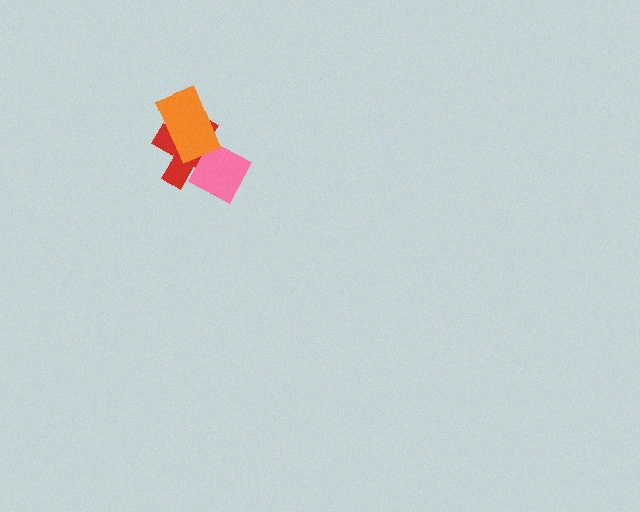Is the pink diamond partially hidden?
Yes, it is partially covered by another shape.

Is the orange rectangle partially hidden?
No, no other shape covers it.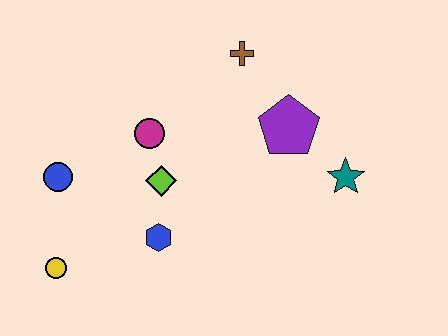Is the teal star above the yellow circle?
Yes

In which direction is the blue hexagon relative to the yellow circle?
The blue hexagon is to the right of the yellow circle.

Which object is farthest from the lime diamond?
The teal star is farthest from the lime diamond.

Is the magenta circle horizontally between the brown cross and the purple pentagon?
No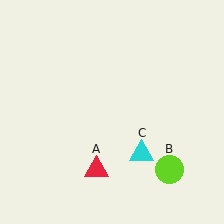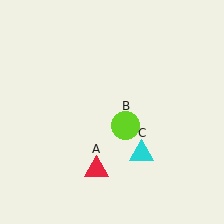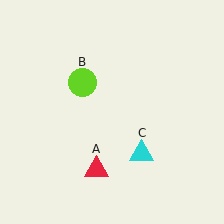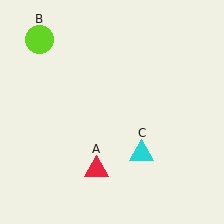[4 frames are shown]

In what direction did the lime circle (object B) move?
The lime circle (object B) moved up and to the left.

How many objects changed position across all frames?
1 object changed position: lime circle (object B).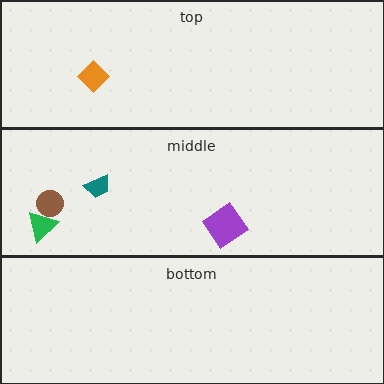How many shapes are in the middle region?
4.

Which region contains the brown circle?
The middle region.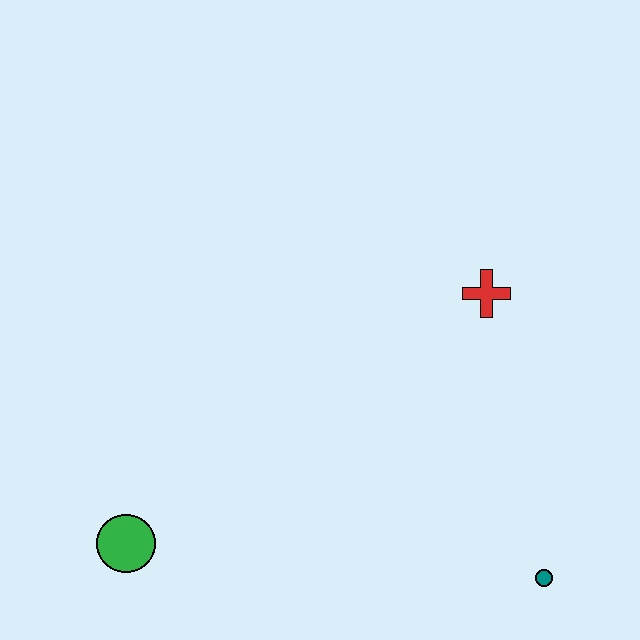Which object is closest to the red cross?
The teal circle is closest to the red cross.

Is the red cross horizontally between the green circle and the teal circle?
Yes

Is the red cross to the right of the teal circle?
No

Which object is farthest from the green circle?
The red cross is farthest from the green circle.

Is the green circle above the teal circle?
Yes